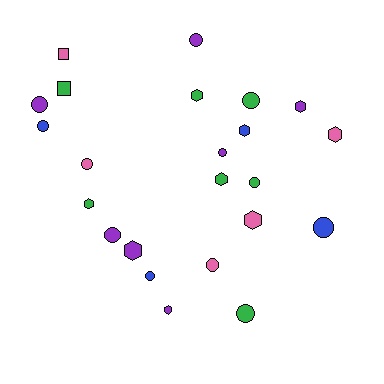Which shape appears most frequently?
Circle, with 12 objects.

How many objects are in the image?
There are 23 objects.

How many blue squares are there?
There are no blue squares.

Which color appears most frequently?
Purple, with 7 objects.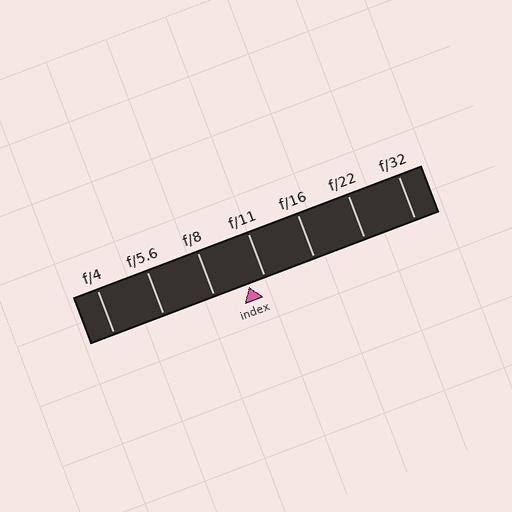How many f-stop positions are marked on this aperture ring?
There are 7 f-stop positions marked.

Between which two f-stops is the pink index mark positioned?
The index mark is between f/8 and f/11.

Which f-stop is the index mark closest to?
The index mark is closest to f/11.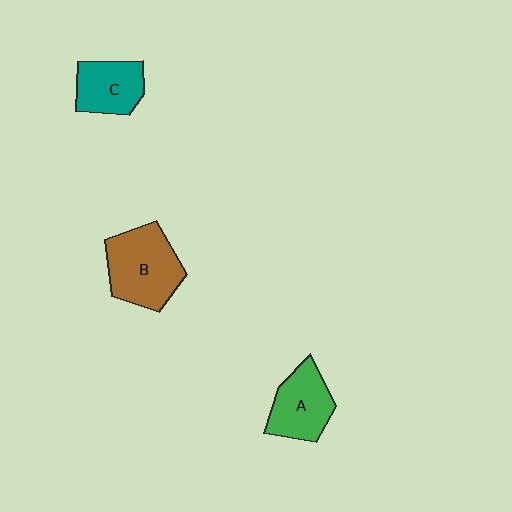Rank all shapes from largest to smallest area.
From largest to smallest: B (brown), A (green), C (teal).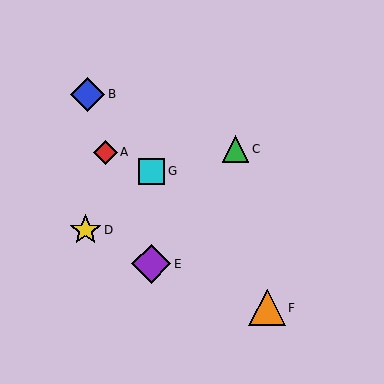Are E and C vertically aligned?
No, E is at x≈151 and C is at x≈236.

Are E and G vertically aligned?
Yes, both are at x≈151.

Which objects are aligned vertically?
Objects E, G are aligned vertically.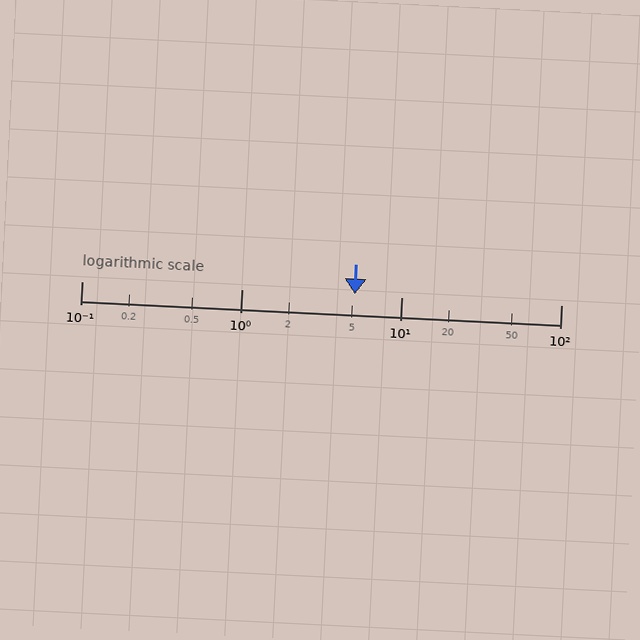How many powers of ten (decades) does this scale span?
The scale spans 3 decades, from 0.1 to 100.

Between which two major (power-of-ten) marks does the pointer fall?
The pointer is between 1 and 10.